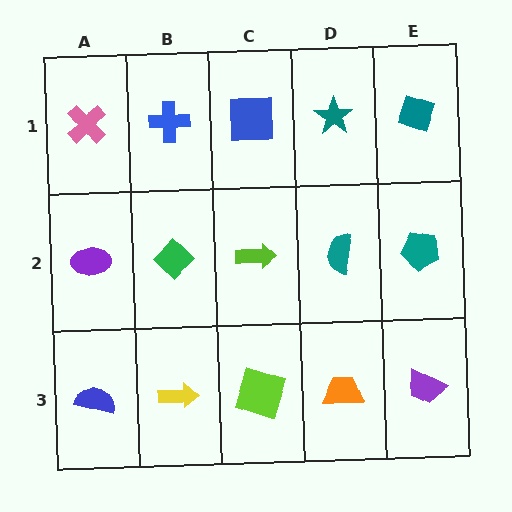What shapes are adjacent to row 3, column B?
A green diamond (row 2, column B), a blue semicircle (row 3, column A), a lime square (row 3, column C).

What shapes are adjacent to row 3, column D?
A teal semicircle (row 2, column D), a lime square (row 3, column C), a purple trapezoid (row 3, column E).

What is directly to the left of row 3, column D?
A lime square.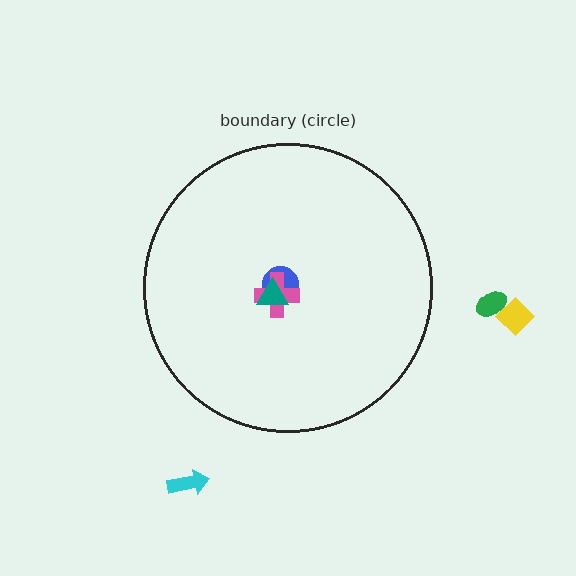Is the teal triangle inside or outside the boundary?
Inside.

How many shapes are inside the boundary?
3 inside, 3 outside.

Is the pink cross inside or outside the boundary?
Inside.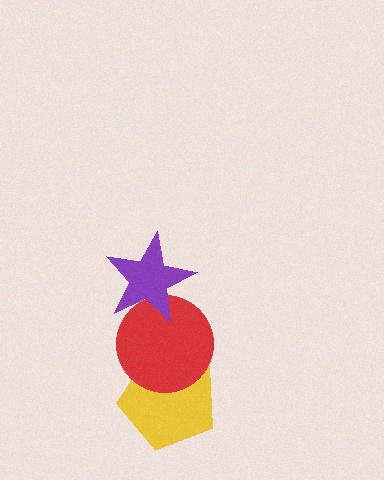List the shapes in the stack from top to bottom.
From top to bottom: the purple star, the red circle, the yellow pentagon.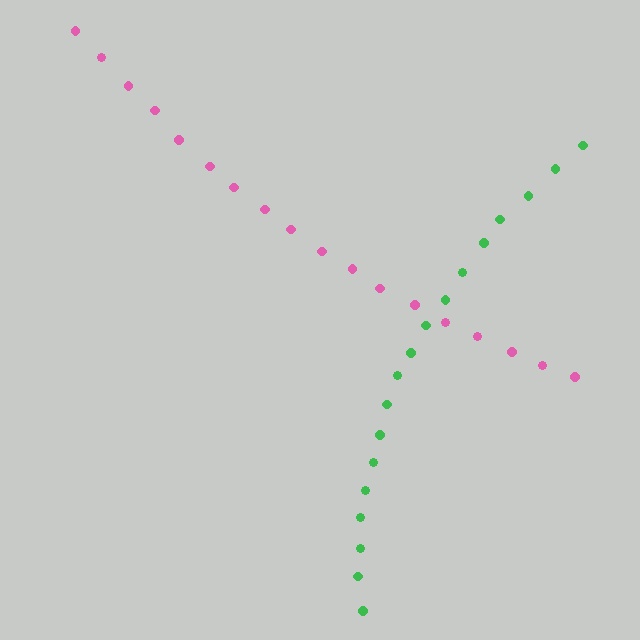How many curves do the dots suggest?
There are 2 distinct paths.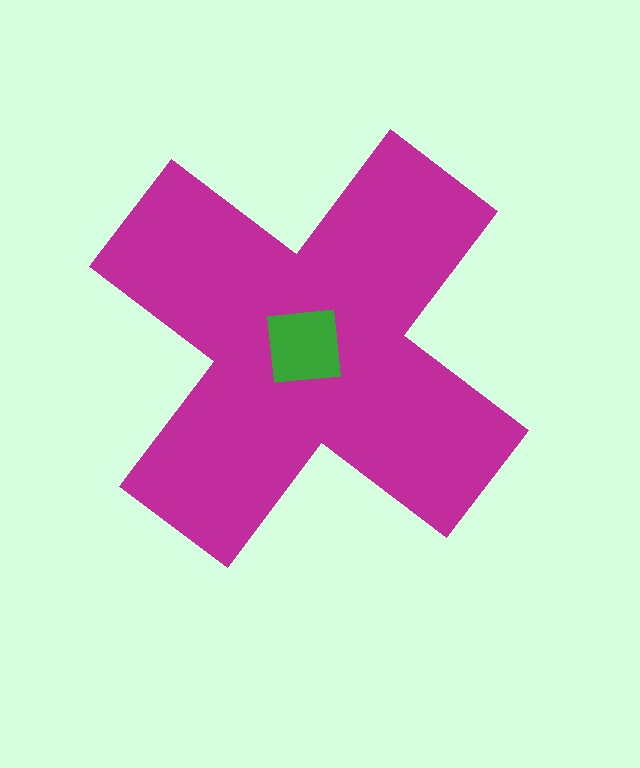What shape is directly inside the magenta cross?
The green square.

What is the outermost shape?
The magenta cross.